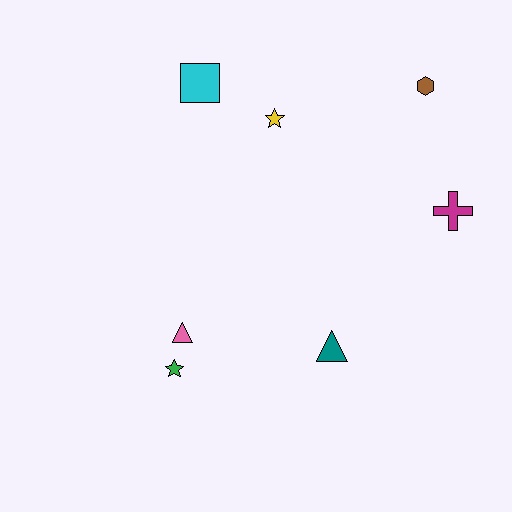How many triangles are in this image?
There are 2 triangles.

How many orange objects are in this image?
There are no orange objects.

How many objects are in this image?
There are 7 objects.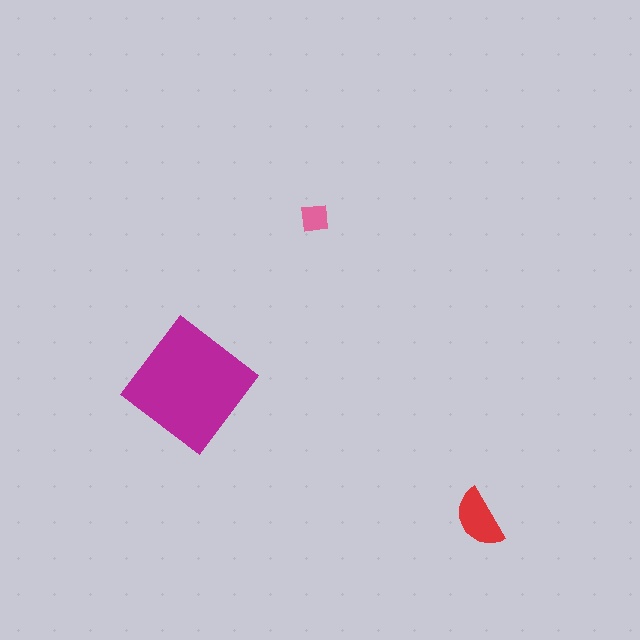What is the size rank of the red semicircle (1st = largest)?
2nd.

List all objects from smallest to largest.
The pink square, the red semicircle, the magenta diamond.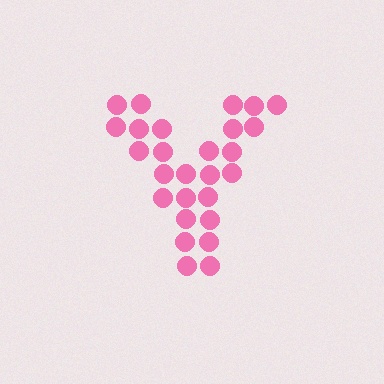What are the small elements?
The small elements are circles.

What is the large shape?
The large shape is the letter Y.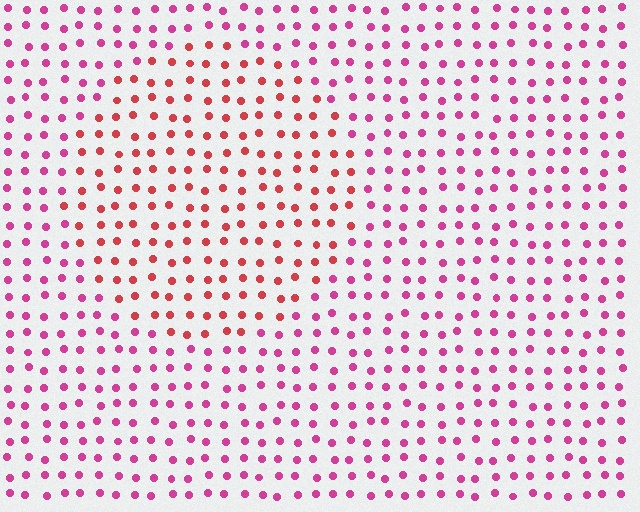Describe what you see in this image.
The image is filled with small magenta elements in a uniform arrangement. A circle-shaped region is visible where the elements are tinted to a slightly different hue, forming a subtle color boundary.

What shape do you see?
I see a circle.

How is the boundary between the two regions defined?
The boundary is defined purely by a slight shift in hue (about 32 degrees). Spacing, size, and orientation are identical on both sides.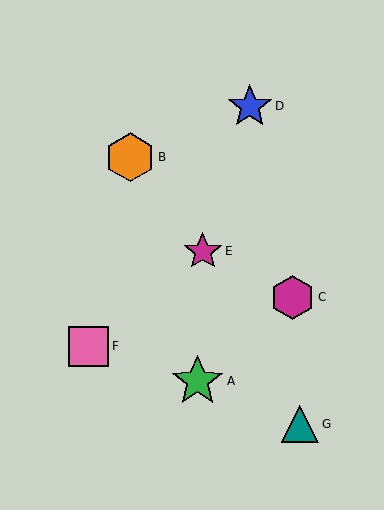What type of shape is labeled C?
Shape C is a magenta hexagon.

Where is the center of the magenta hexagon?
The center of the magenta hexagon is at (292, 297).